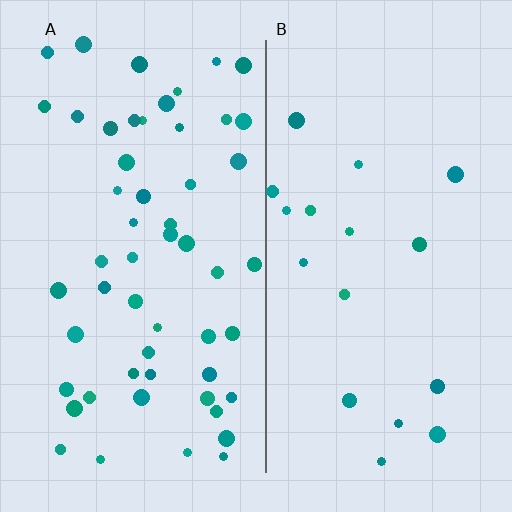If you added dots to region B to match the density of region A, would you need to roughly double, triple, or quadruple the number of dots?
Approximately triple.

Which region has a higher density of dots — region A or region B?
A (the left).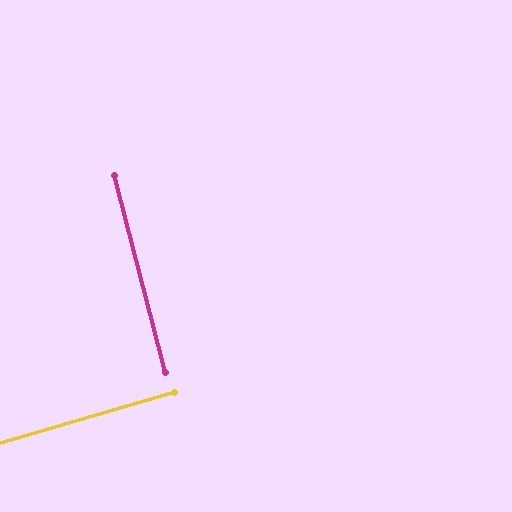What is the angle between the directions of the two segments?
Approximately 88 degrees.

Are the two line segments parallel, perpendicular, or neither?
Perpendicular — they meet at approximately 88°.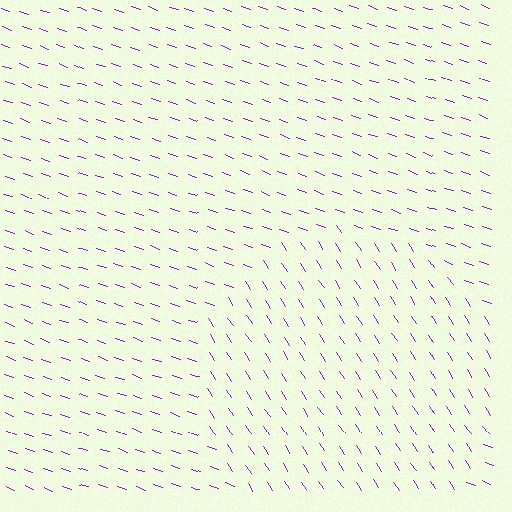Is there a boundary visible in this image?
Yes, there is a texture boundary formed by a change in line orientation.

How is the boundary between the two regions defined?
The boundary is defined purely by a change in line orientation (approximately 37 degrees difference). All lines are the same color and thickness.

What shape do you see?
I see a circle.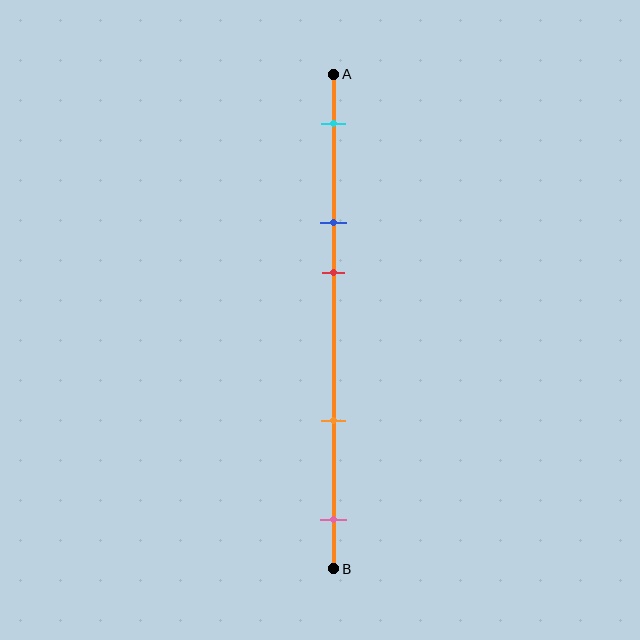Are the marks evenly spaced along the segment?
No, the marks are not evenly spaced.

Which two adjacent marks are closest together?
The blue and red marks are the closest adjacent pair.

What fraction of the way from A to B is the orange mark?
The orange mark is approximately 70% (0.7) of the way from A to B.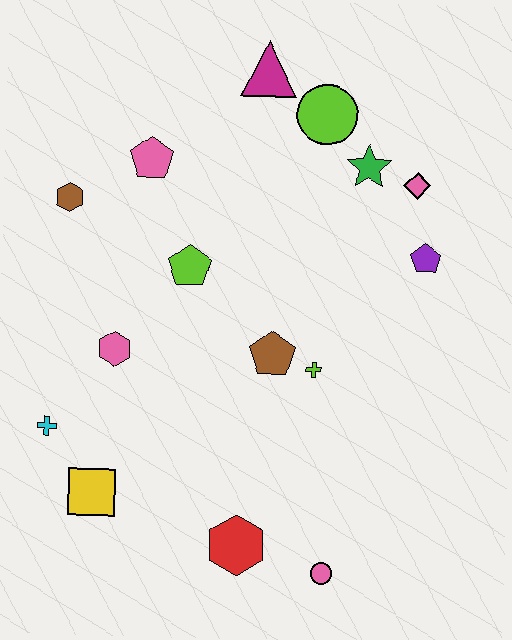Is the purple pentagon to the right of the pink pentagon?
Yes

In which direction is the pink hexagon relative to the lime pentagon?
The pink hexagon is below the lime pentagon.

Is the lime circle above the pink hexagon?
Yes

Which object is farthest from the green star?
The yellow square is farthest from the green star.